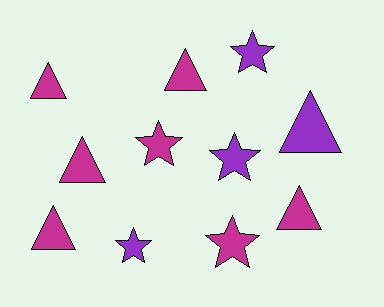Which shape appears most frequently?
Triangle, with 6 objects.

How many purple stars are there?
There are 3 purple stars.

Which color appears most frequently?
Magenta, with 7 objects.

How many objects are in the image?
There are 11 objects.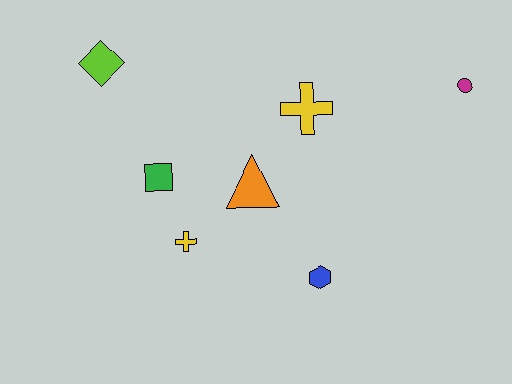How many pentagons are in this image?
There are no pentagons.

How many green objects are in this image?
There is 1 green object.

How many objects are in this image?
There are 7 objects.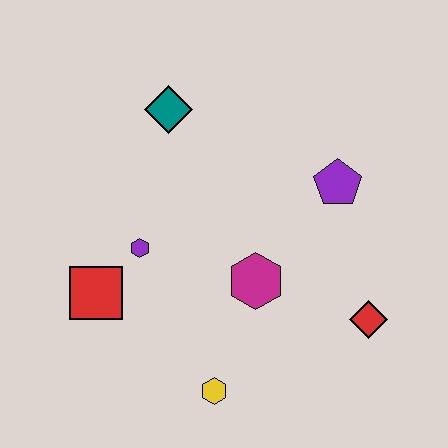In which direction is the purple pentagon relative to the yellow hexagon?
The purple pentagon is above the yellow hexagon.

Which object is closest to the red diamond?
The magenta hexagon is closest to the red diamond.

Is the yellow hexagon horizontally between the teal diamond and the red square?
No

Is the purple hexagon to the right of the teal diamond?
No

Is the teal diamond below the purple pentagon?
No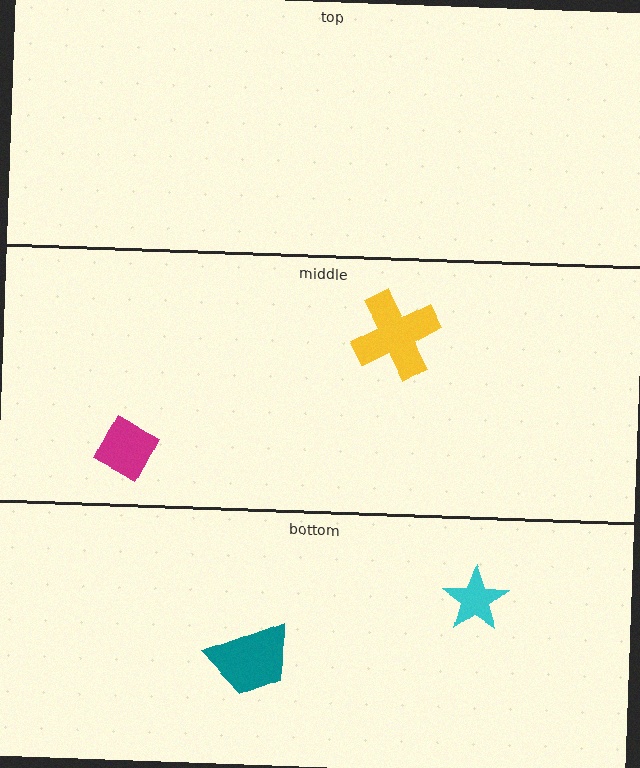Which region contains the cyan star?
The bottom region.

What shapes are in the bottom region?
The teal trapezoid, the cyan star.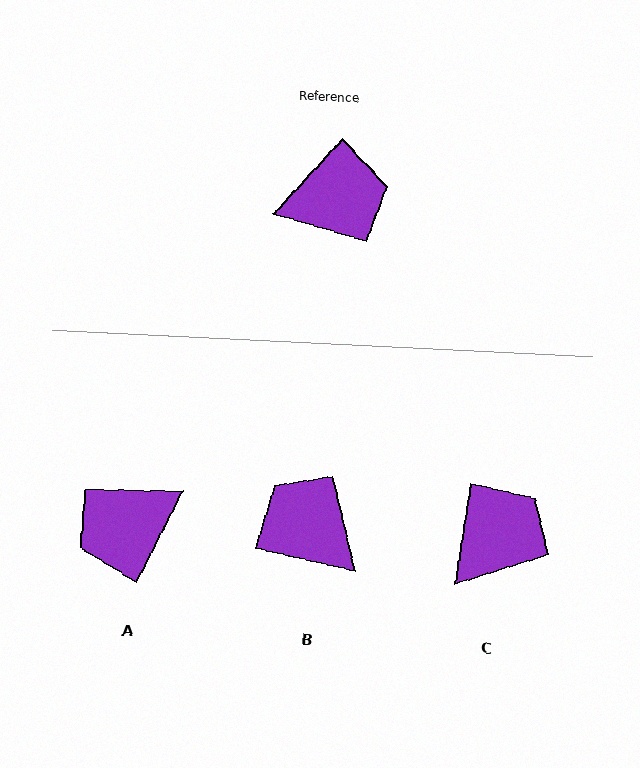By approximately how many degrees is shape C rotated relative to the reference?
Approximately 34 degrees counter-clockwise.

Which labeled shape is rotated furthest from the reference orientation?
A, about 164 degrees away.